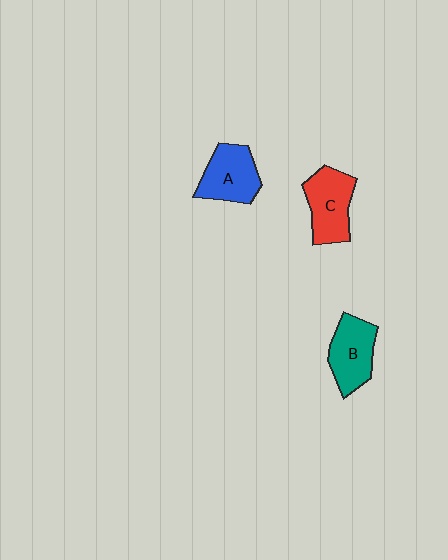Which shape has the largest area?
Shape C (red).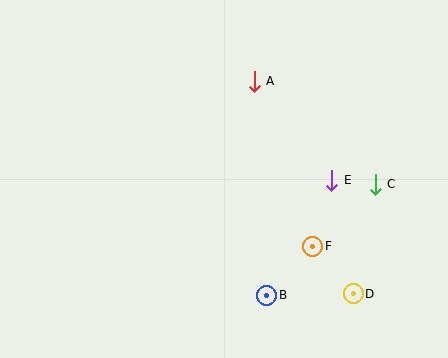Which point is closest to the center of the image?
Point A at (254, 81) is closest to the center.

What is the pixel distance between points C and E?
The distance between C and E is 44 pixels.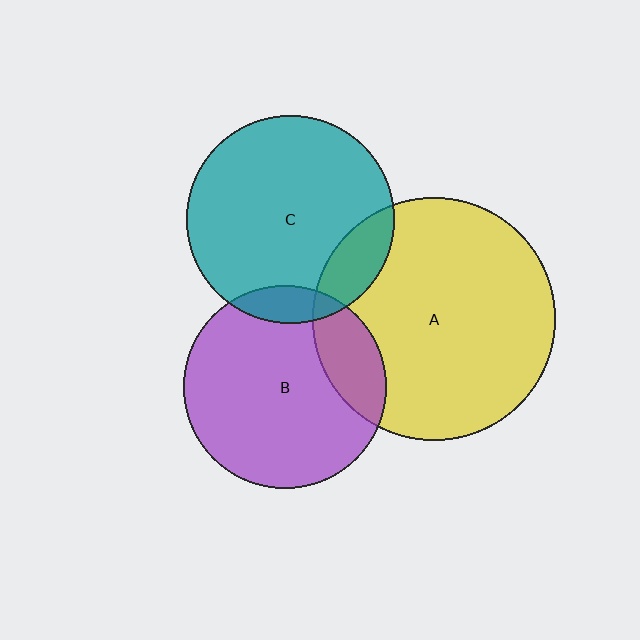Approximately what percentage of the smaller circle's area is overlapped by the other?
Approximately 20%.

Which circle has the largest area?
Circle A (yellow).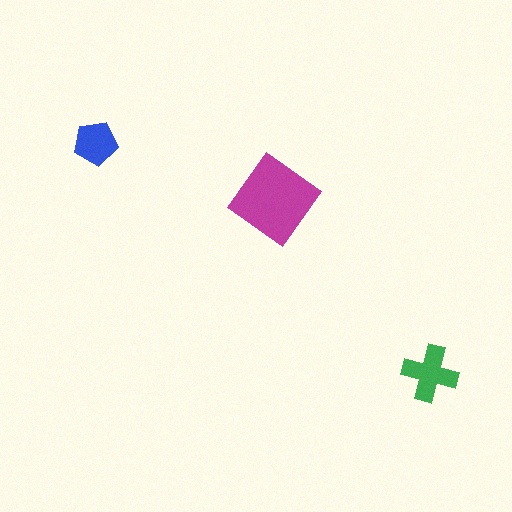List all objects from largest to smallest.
The magenta diamond, the green cross, the blue pentagon.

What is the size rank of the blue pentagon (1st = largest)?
3rd.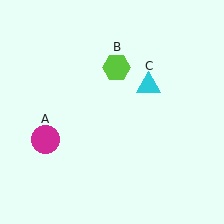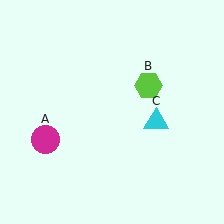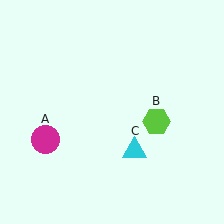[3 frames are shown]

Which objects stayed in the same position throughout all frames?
Magenta circle (object A) remained stationary.